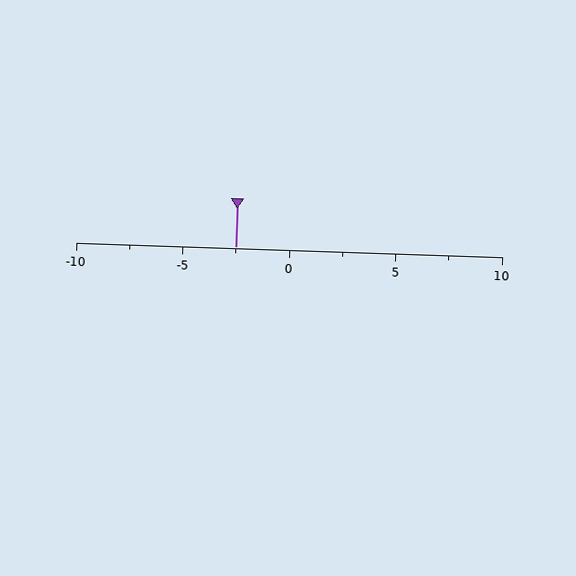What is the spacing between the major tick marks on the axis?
The major ticks are spaced 5 apart.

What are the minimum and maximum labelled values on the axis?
The axis runs from -10 to 10.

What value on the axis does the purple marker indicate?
The marker indicates approximately -2.5.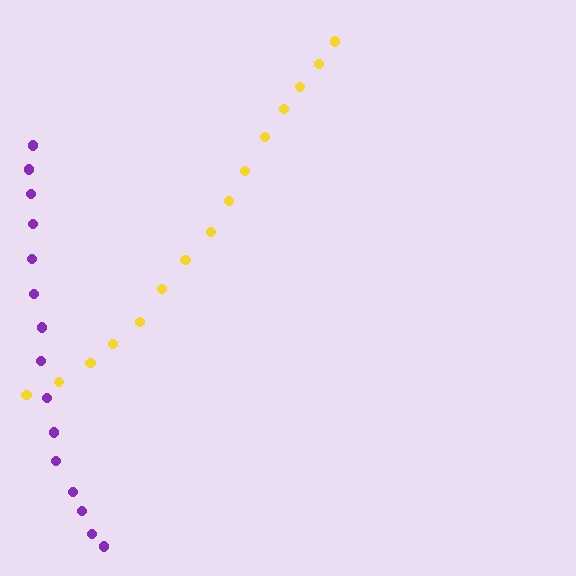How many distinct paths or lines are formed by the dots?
There are 2 distinct paths.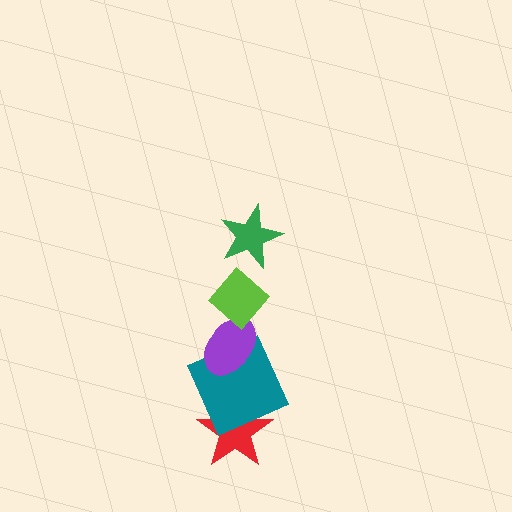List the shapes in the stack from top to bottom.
From top to bottom: the green star, the lime diamond, the purple ellipse, the teal square, the red star.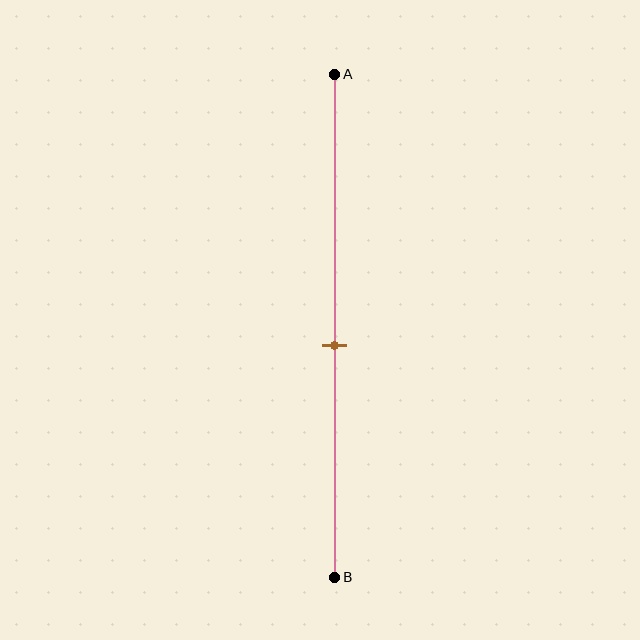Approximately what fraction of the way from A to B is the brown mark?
The brown mark is approximately 55% of the way from A to B.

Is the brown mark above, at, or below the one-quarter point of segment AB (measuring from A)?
The brown mark is below the one-quarter point of segment AB.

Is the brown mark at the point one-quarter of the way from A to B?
No, the mark is at about 55% from A, not at the 25% one-quarter point.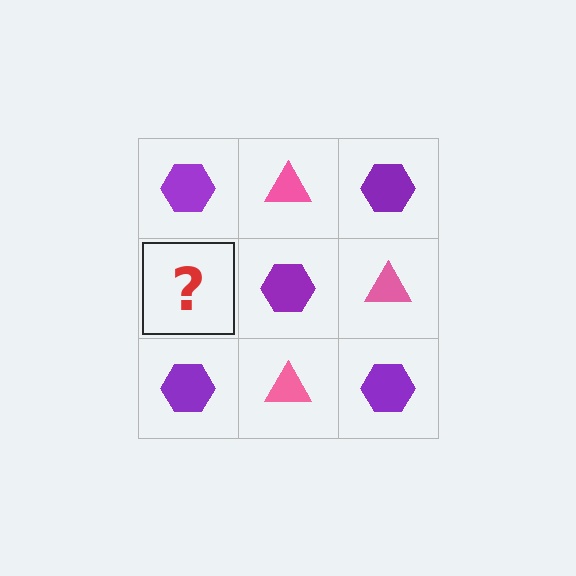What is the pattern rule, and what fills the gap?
The rule is that it alternates purple hexagon and pink triangle in a checkerboard pattern. The gap should be filled with a pink triangle.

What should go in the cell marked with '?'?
The missing cell should contain a pink triangle.